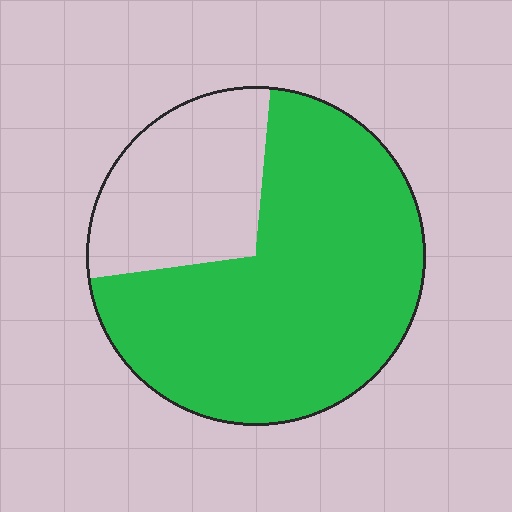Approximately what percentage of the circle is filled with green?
Approximately 70%.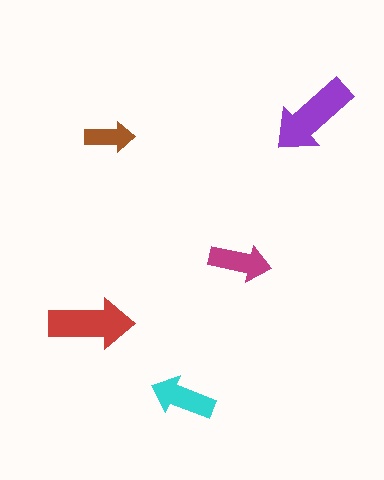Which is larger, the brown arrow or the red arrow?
The red one.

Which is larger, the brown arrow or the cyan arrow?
The cyan one.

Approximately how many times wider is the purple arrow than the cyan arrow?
About 1.5 times wider.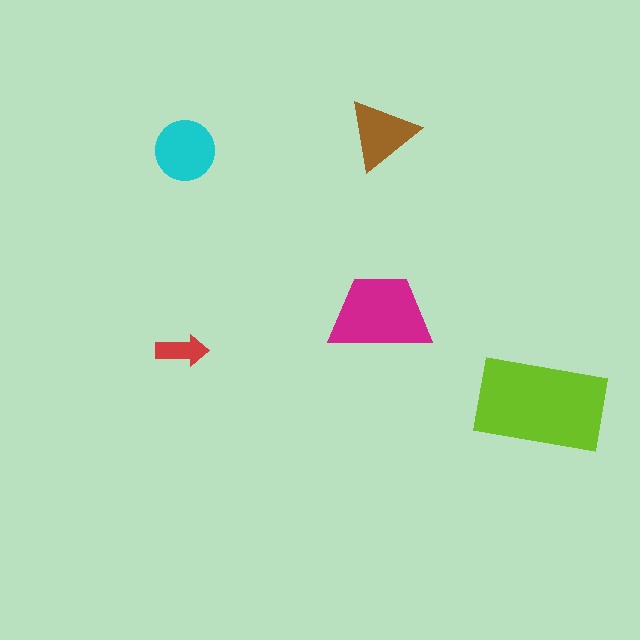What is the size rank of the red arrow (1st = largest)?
5th.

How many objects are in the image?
There are 5 objects in the image.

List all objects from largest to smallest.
The lime rectangle, the magenta trapezoid, the cyan circle, the brown triangle, the red arrow.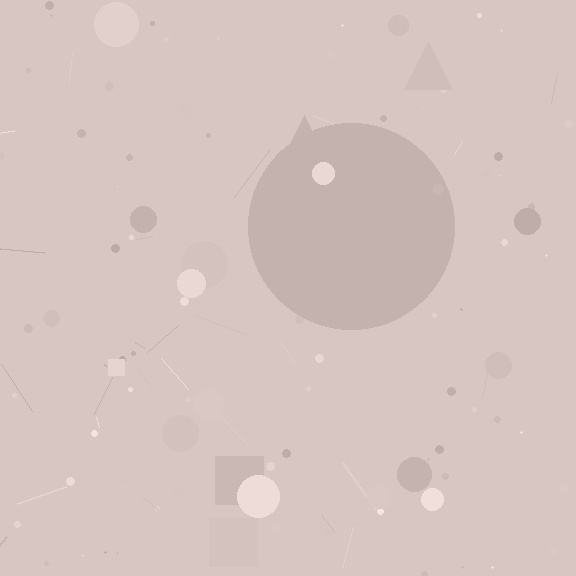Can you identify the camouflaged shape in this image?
The camouflaged shape is a circle.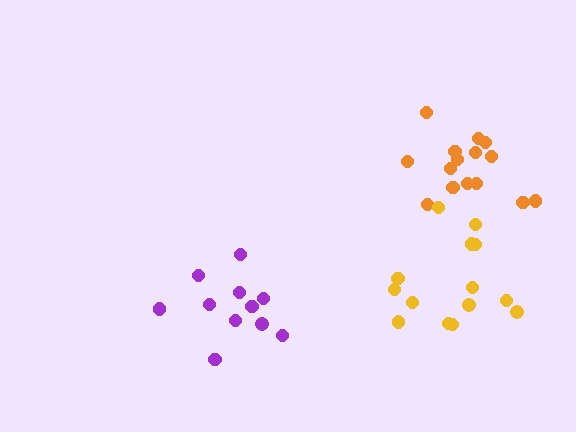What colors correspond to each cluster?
The clusters are colored: purple, orange, yellow.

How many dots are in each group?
Group 1: 11 dots, Group 2: 15 dots, Group 3: 15 dots (41 total).